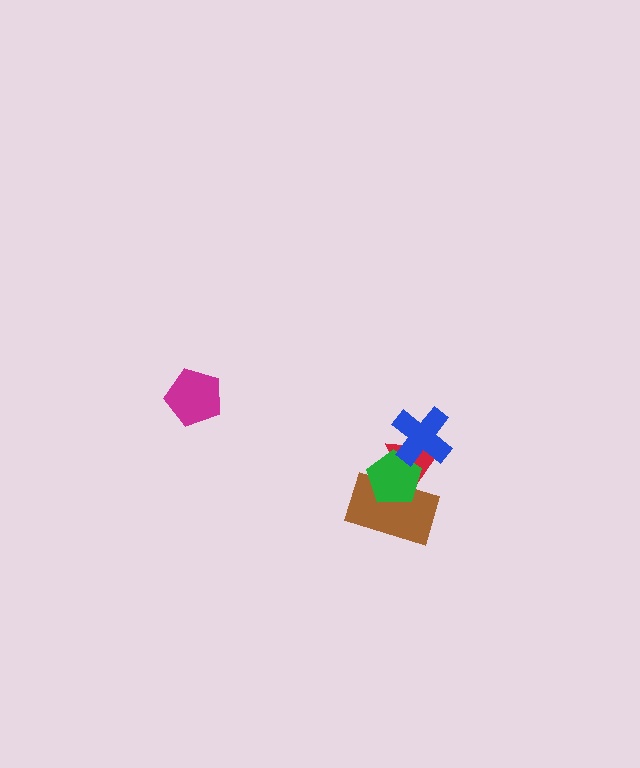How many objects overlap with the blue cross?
2 objects overlap with the blue cross.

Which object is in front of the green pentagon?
The blue cross is in front of the green pentagon.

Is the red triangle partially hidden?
Yes, it is partially covered by another shape.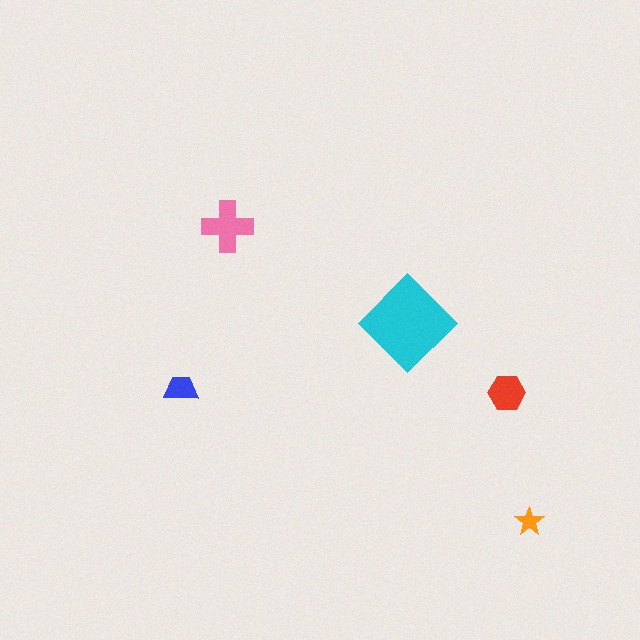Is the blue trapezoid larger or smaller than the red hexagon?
Smaller.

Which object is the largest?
The cyan diamond.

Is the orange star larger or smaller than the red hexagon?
Smaller.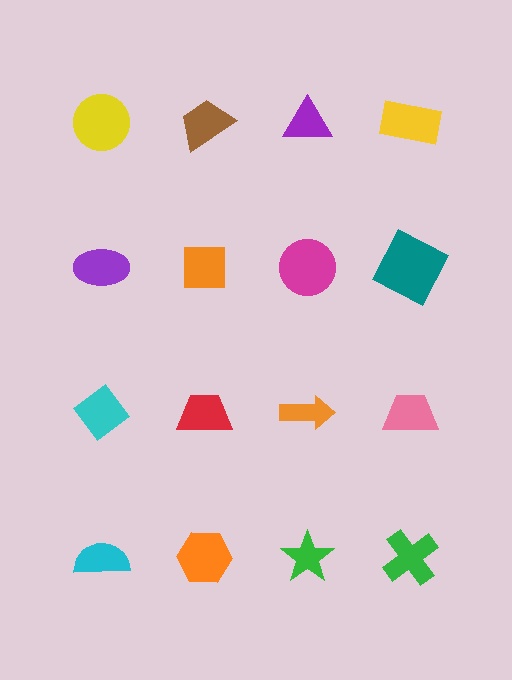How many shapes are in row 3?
4 shapes.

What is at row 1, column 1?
A yellow circle.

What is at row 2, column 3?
A magenta circle.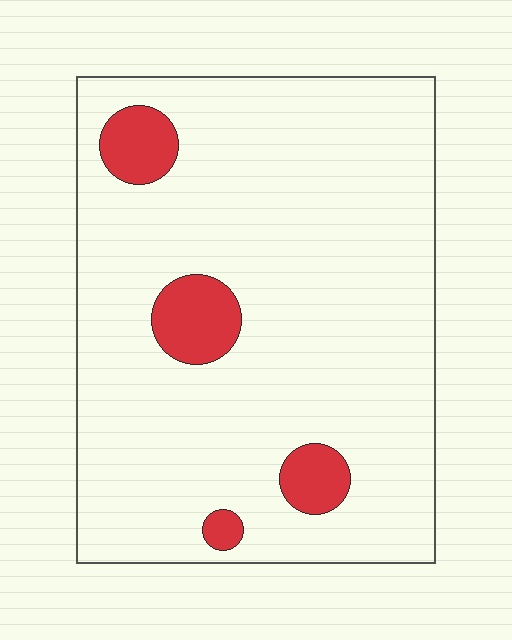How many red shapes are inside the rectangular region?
4.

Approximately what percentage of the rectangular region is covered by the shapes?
Approximately 10%.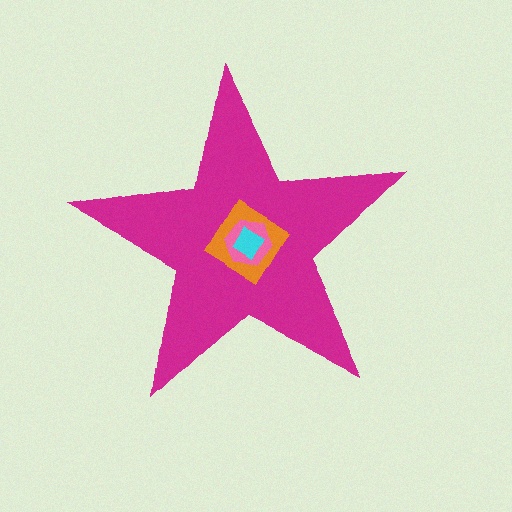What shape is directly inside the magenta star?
The orange diamond.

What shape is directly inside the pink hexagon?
The cyan diamond.